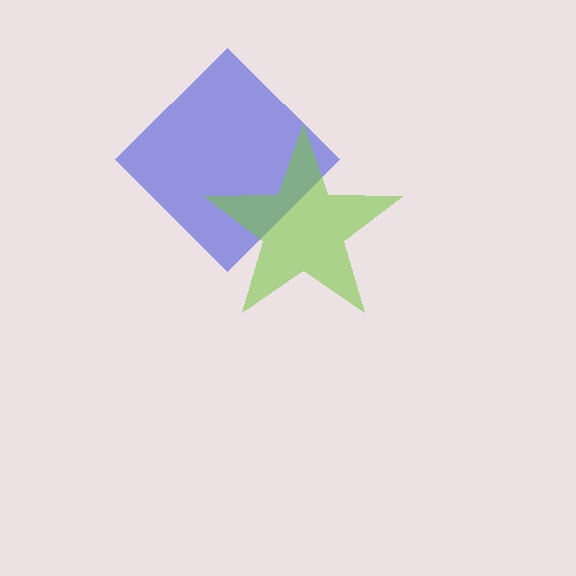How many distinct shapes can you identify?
There are 2 distinct shapes: a blue diamond, a lime star.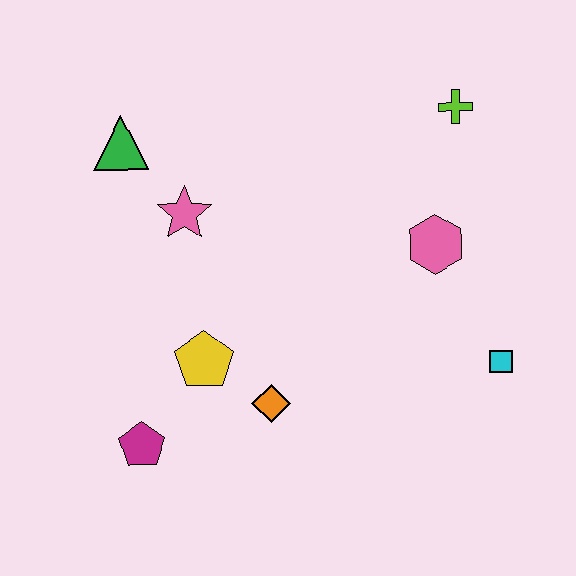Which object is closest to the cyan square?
The pink hexagon is closest to the cyan square.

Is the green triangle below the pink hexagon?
No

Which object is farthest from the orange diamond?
The lime cross is farthest from the orange diamond.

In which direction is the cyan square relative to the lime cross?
The cyan square is below the lime cross.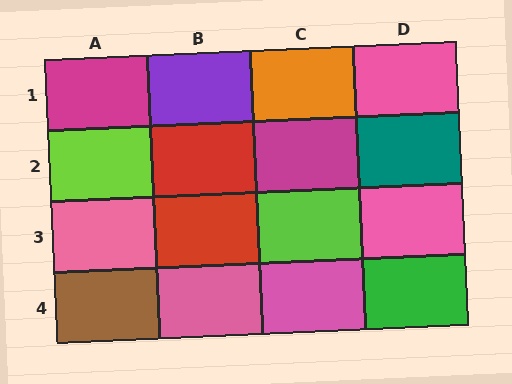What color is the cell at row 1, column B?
Purple.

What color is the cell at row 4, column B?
Pink.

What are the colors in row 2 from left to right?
Lime, red, magenta, teal.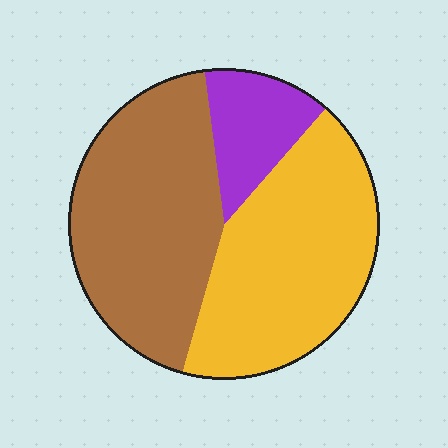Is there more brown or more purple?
Brown.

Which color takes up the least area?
Purple, at roughly 15%.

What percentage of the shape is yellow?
Yellow covers 43% of the shape.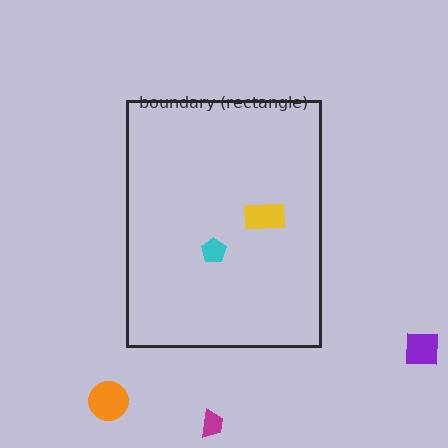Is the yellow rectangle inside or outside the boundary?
Inside.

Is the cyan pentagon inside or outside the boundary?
Inside.